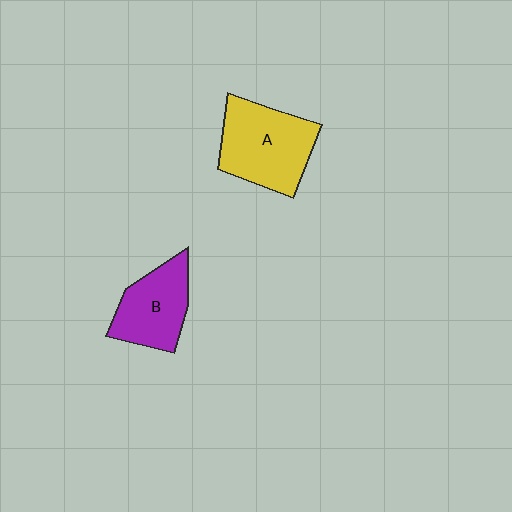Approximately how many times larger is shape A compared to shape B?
Approximately 1.3 times.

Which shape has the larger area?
Shape A (yellow).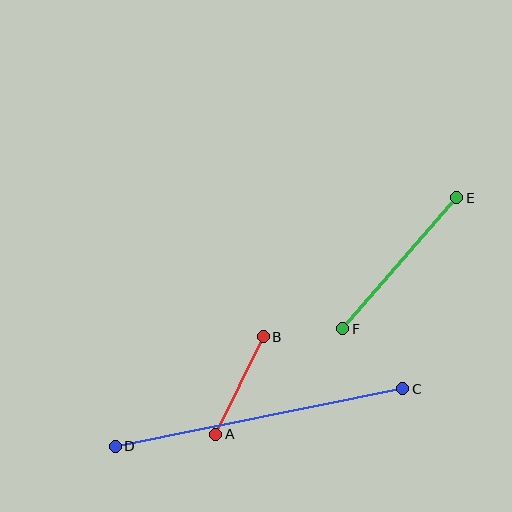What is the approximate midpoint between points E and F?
The midpoint is at approximately (400, 263) pixels.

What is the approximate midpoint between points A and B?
The midpoint is at approximately (239, 386) pixels.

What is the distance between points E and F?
The distance is approximately 173 pixels.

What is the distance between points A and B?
The distance is approximately 109 pixels.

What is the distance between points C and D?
The distance is approximately 293 pixels.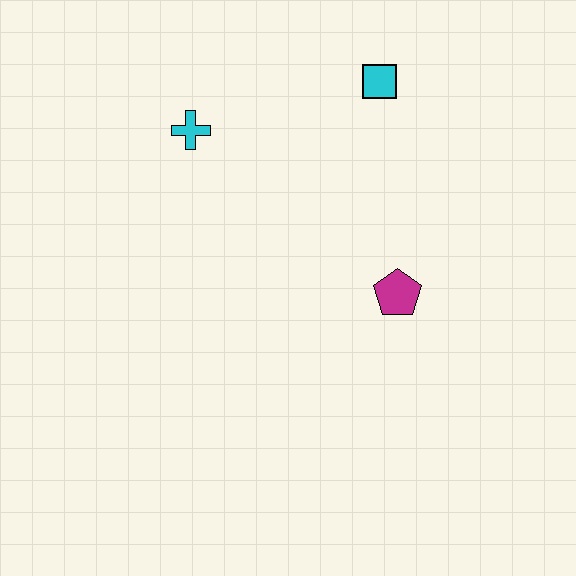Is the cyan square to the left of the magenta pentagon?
Yes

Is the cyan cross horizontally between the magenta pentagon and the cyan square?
No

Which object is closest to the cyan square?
The cyan cross is closest to the cyan square.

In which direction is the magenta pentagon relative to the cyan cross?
The magenta pentagon is to the right of the cyan cross.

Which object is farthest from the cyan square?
The magenta pentagon is farthest from the cyan square.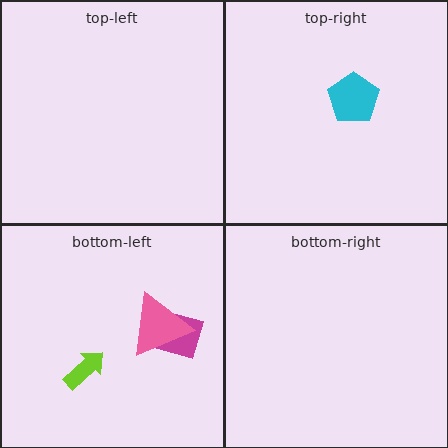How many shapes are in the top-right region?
1.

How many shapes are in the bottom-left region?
3.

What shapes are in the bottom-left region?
The magenta diamond, the lime arrow, the pink triangle.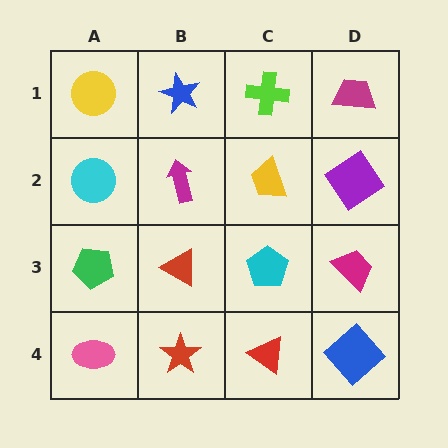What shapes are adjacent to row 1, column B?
A magenta arrow (row 2, column B), a yellow circle (row 1, column A), a lime cross (row 1, column C).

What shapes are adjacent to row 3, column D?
A purple diamond (row 2, column D), a blue diamond (row 4, column D), a cyan pentagon (row 3, column C).